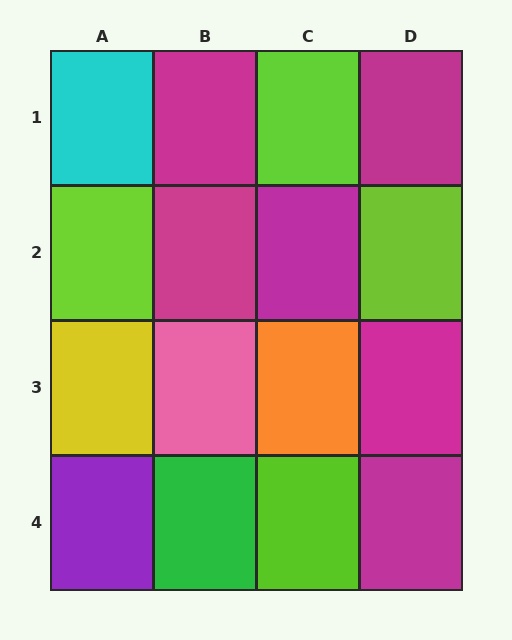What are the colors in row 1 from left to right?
Cyan, magenta, lime, magenta.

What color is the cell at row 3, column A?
Yellow.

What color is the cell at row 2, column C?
Magenta.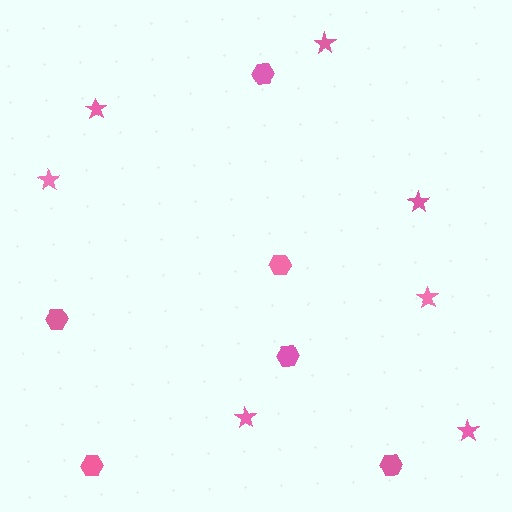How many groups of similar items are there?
There are 2 groups: one group of stars (7) and one group of hexagons (6).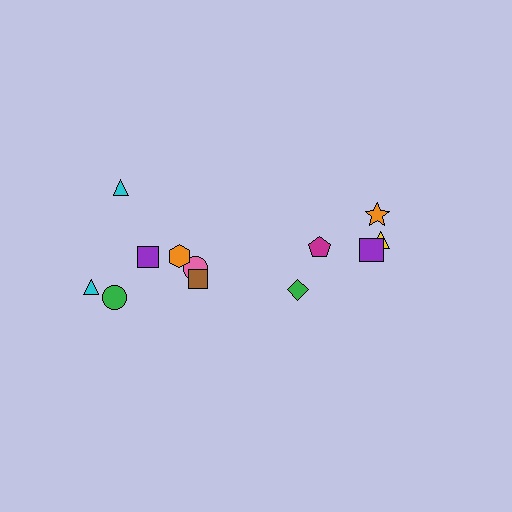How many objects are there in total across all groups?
There are 12 objects.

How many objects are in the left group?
There are 7 objects.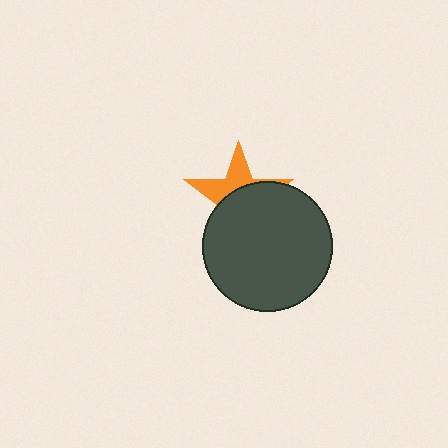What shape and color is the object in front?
The object in front is a dark gray circle.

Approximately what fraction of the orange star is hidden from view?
Roughly 62% of the orange star is hidden behind the dark gray circle.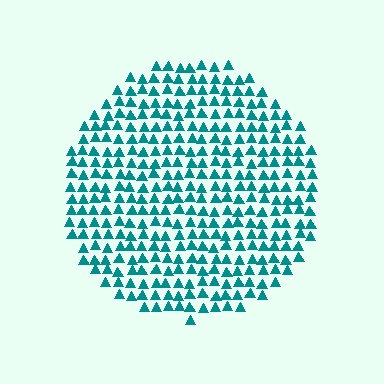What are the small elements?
The small elements are triangles.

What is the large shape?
The large shape is a circle.